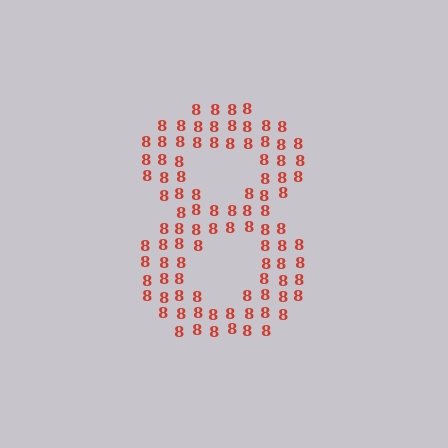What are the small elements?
The small elements are digit 8's.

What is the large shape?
The large shape is the digit 8.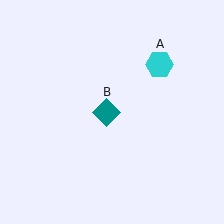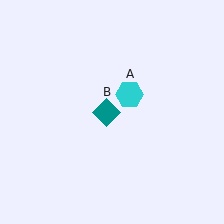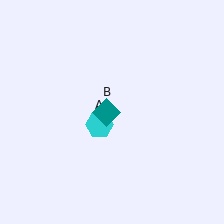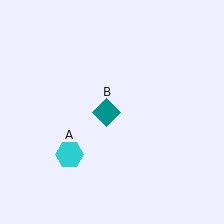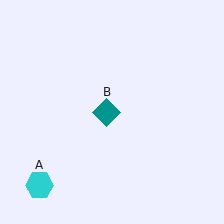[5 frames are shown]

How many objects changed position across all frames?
1 object changed position: cyan hexagon (object A).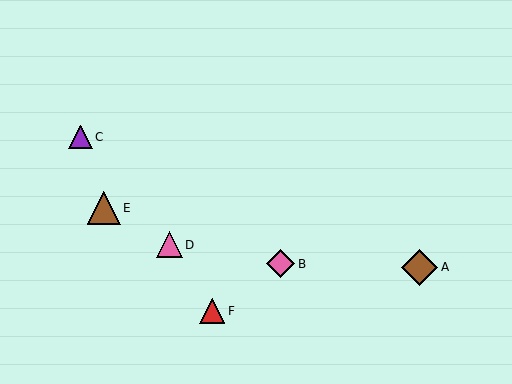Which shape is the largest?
The brown diamond (labeled A) is the largest.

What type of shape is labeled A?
Shape A is a brown diamond.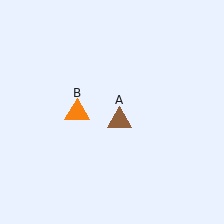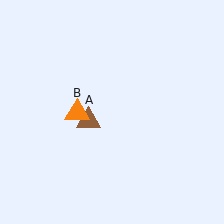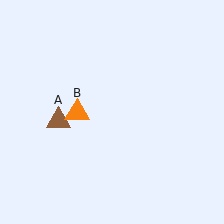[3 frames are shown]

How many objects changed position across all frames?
1 object changed position: brown triangle (object A).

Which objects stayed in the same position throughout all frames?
Orange triangle (object B) remained stationary.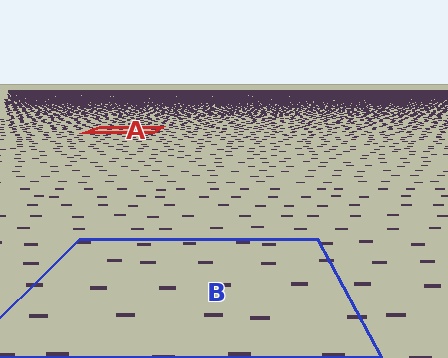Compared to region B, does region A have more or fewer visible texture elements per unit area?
Region A has more texture elements per unit area — they are packed more densely because it is farther away.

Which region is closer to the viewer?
Region B is closer. The texture elements there are larger and more spread out.